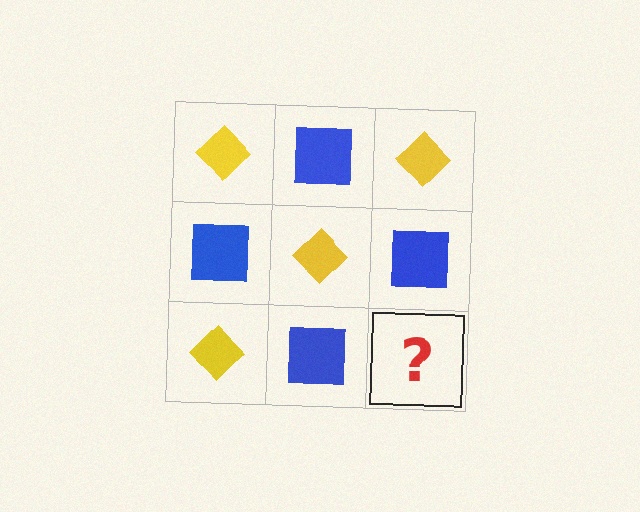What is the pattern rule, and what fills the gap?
The rule is that it alternates yellow diamond and blue square in a checkerboard pattern. The gap should be filled with a yellow diamond.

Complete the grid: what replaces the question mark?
The question mark should be replaced with a yellow diamond.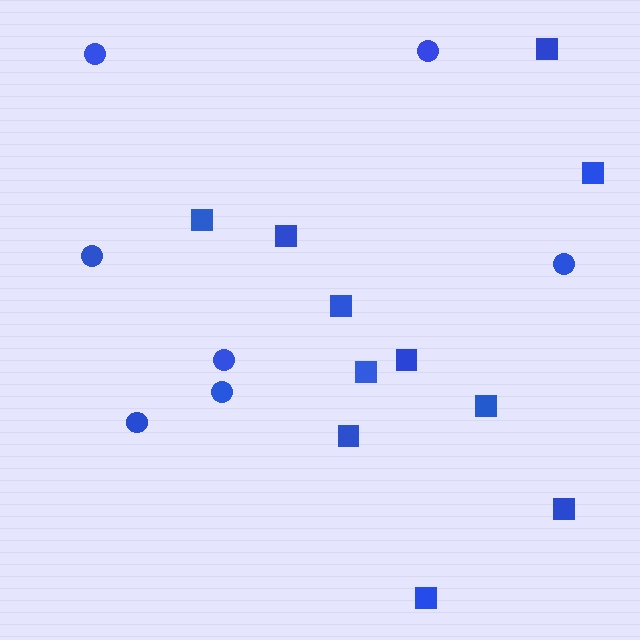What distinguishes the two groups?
There are 2 groups: one group of circles (7) and one group of squares (11).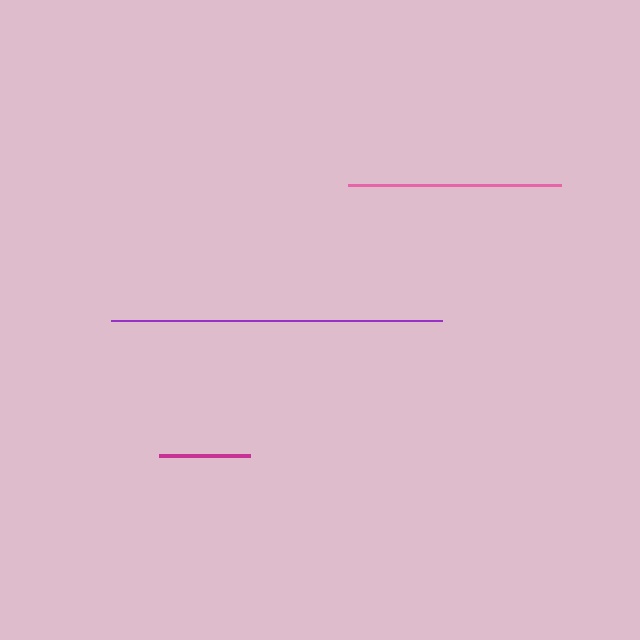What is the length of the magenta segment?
The magenta segment is approximately 91 pixels long.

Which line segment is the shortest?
The magenta line is the shortest at approximately 91 pixels.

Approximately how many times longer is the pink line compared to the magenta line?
The pink line is approximately 2.3 times the length of the magenta line.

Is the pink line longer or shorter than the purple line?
The purple line is longer than the pink line.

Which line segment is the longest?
The purple line is the longest at approximately 331 pixels.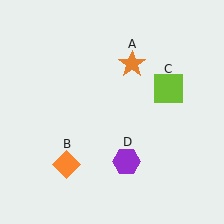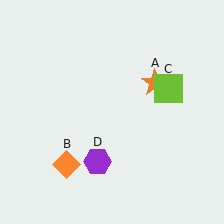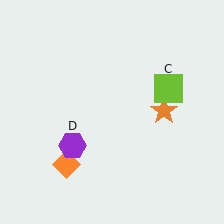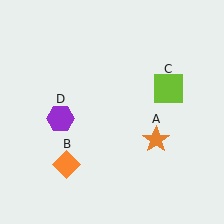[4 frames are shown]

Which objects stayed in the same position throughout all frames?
Orange diamond (object B) and lime square (object C) remained stationary.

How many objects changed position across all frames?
2 objects changed position: orange star (object A), purple hexagon (object D).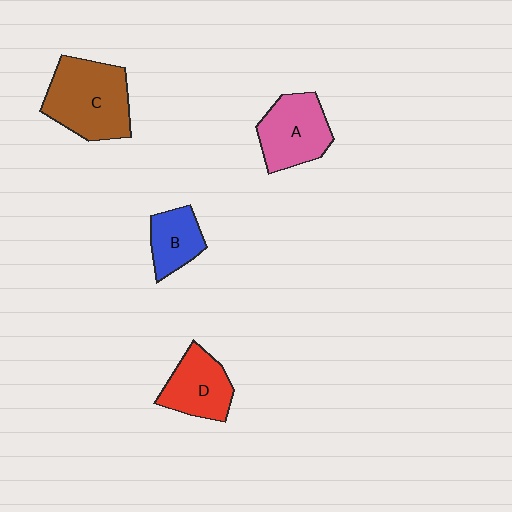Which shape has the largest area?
Shape C (brown).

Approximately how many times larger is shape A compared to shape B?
Approximately 1.5 times.